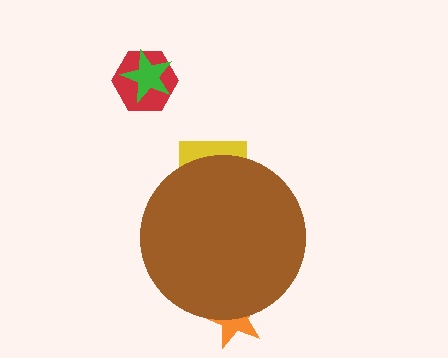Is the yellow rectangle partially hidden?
Yes, the yellow rectangle is partially hidden behind the brown circle.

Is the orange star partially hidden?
Yes, the orange star is partially hidden behind the brown circle.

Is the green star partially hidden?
No, the green star is fully visible.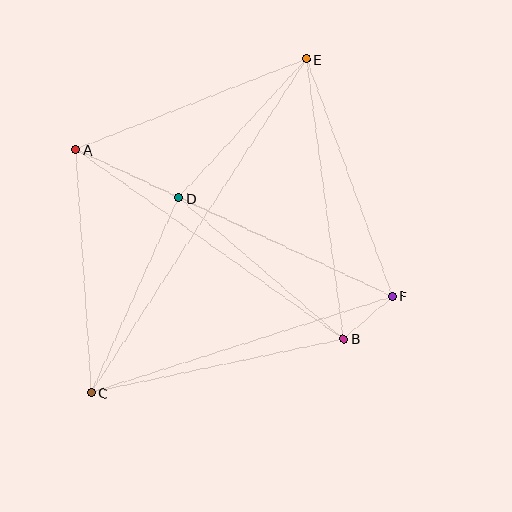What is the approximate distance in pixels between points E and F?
The distance between E and F is approximately 252 pixels.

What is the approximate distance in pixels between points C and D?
The distance between C and D is approximately 214 pixels.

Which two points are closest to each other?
Points B and F are closest to each other.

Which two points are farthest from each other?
Points C and E are farthest from each other.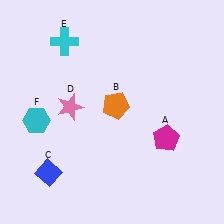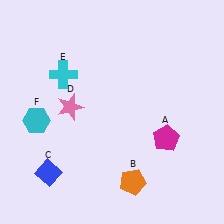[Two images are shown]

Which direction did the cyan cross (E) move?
The cyan cross (E) moved down.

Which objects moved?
The objects that moved are: the orange pentagon (B), the cyan cross (E).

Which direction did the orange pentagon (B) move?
The orange pentagon (B) moved down.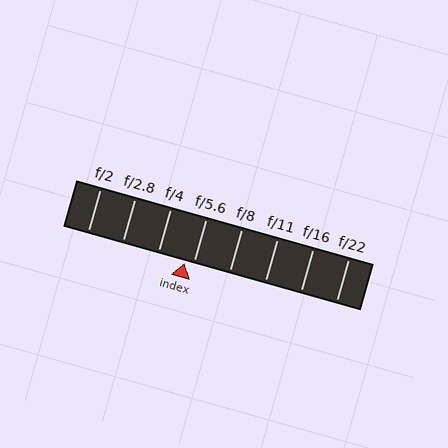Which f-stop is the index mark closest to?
The index mark is closest to f/5.6.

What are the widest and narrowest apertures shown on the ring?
The widest aperture shown is f/2 and the narrowest is f/22.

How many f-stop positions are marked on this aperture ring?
There are 8 f-stop positions marked.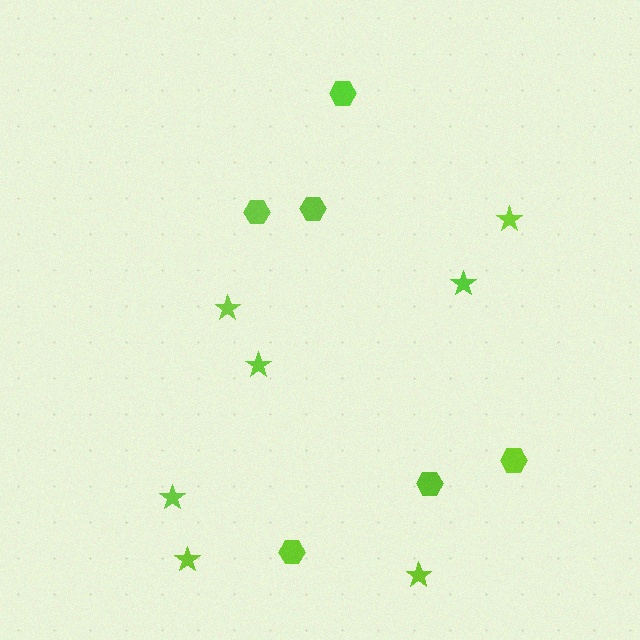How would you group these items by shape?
There are 2 groups: one group of hexagons (6) and one group of stars (7).